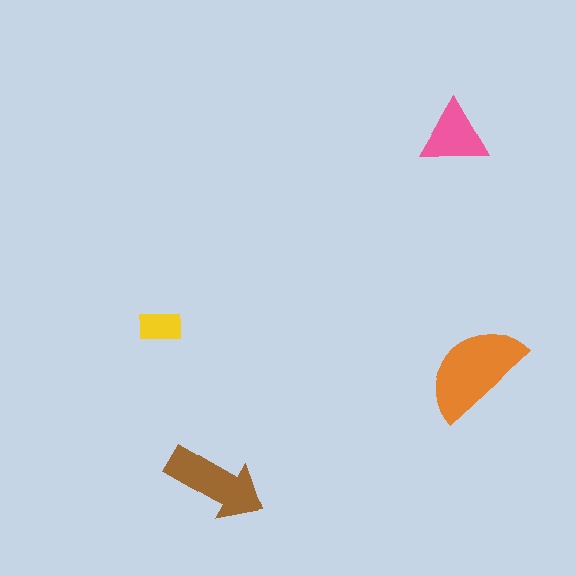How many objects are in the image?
There are 4 objects in the image.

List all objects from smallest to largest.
The yellow rectangle, the pink triangle, the brown arrow, the orange semicircle.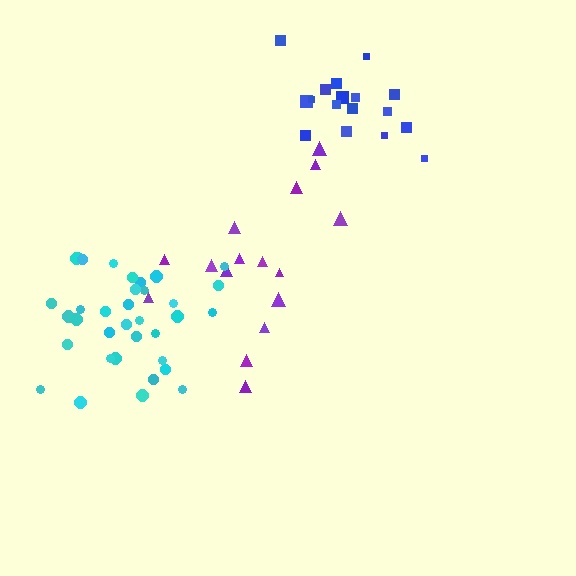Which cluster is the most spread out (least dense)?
Purple.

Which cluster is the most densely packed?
Cyan.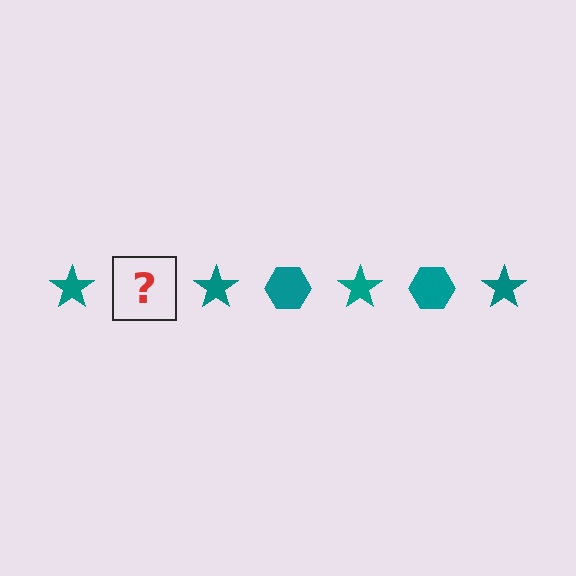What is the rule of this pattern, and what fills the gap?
The rule is that the pattern cycles through star, hexagon shapes in teal. The gap should be filled with a teal hexagon.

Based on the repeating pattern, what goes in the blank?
The blank should be a teal hexagon.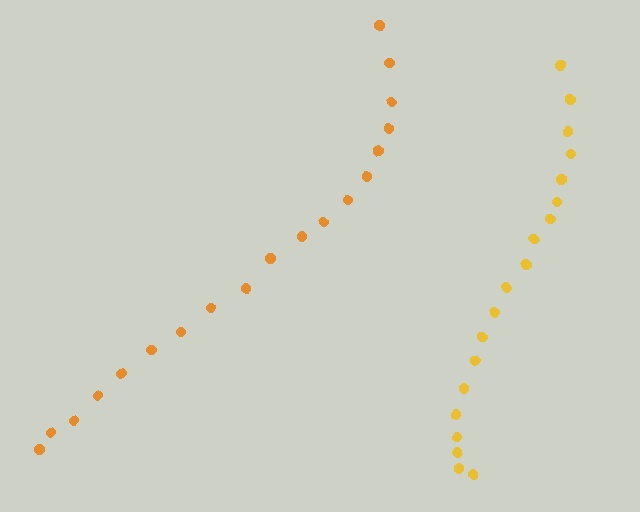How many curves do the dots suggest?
There are 2 distinct paths.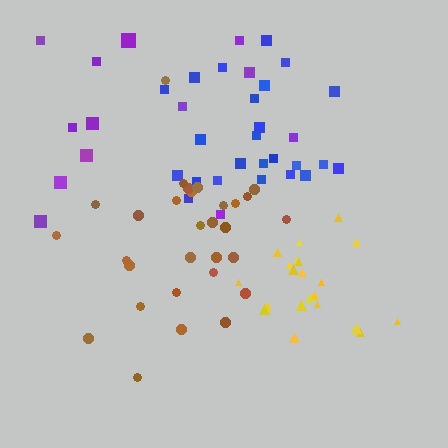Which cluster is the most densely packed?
Yellow.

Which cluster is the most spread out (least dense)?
Purple.